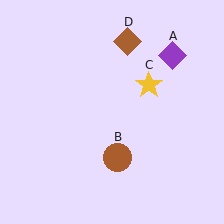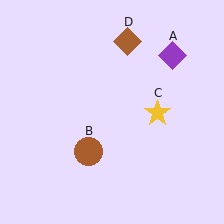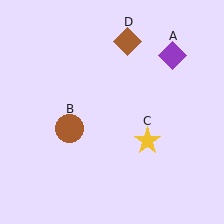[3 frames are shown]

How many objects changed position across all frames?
2 objects changed position: brown circle (object B), yellow star (object C).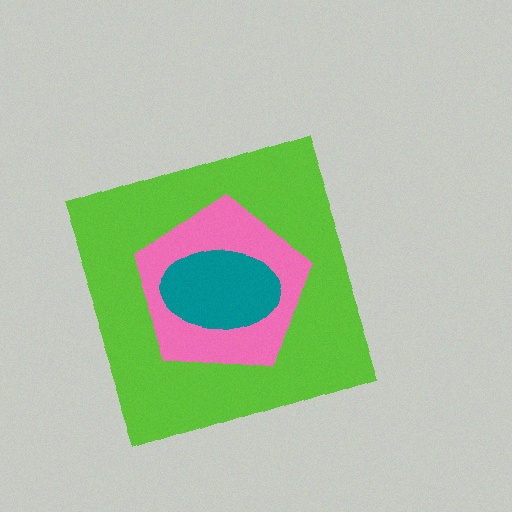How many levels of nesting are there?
3.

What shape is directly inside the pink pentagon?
The teal ellipse.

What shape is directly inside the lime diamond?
The pink pentagon.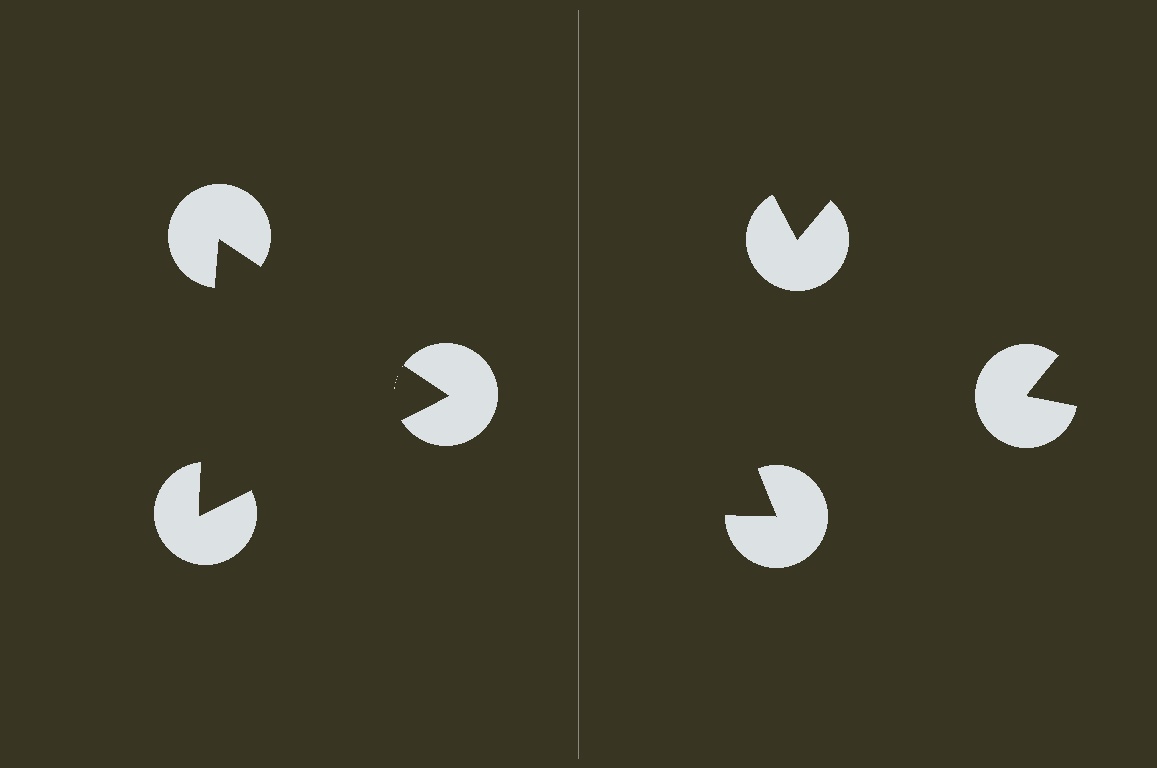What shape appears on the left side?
An illusory triangle.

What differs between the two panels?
The pac-man discs are positioned identically on both sides; only the wedge orientations differ. On the left they align to a triangle; on the right they are misaligned.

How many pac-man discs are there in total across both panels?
6 — 3 on each side.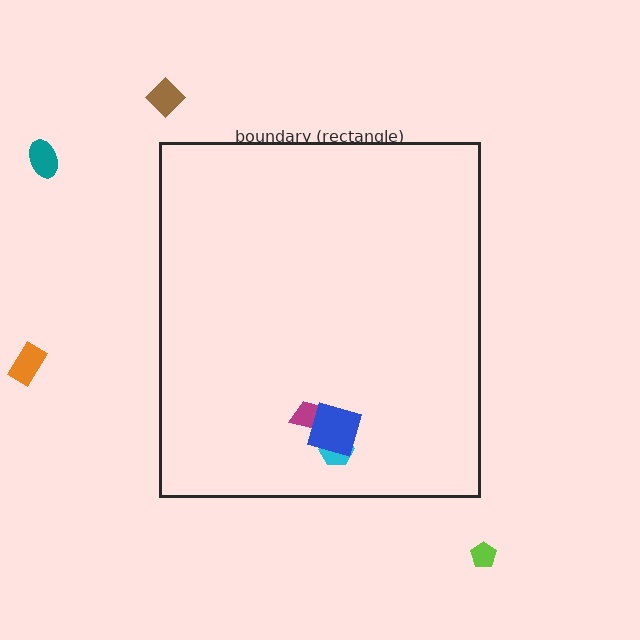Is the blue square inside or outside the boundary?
Inside.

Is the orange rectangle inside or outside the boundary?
Outside.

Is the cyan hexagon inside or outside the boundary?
Inside.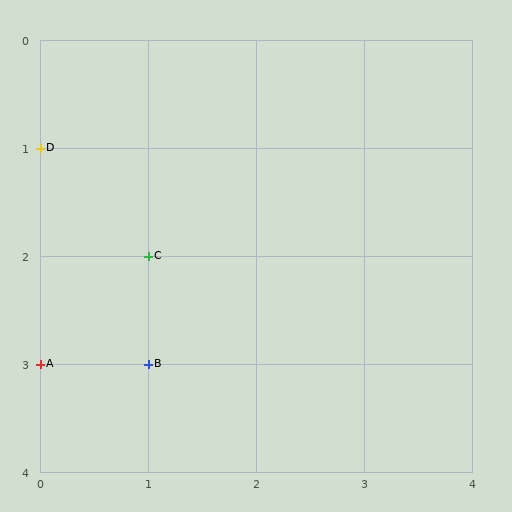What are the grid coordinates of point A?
Point A is at grid coordinates (0, 3).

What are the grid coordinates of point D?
Point D is at grid coordinates (0, 1).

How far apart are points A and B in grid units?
Points A and B are 1 column apart.